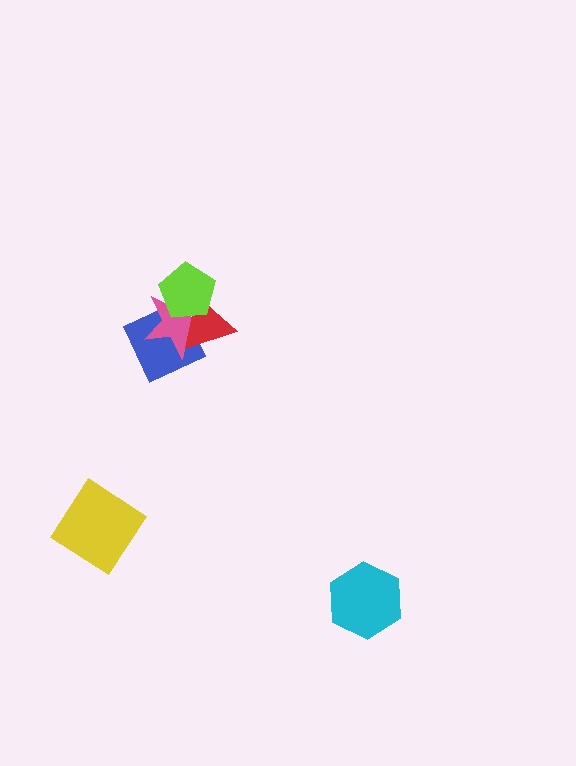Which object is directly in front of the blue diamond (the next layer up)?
The pink star is directly in front of the blue diamond.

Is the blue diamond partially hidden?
Yes, it is partially covered by another shape.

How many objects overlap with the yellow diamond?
0 objects overlap with the yellow diamond.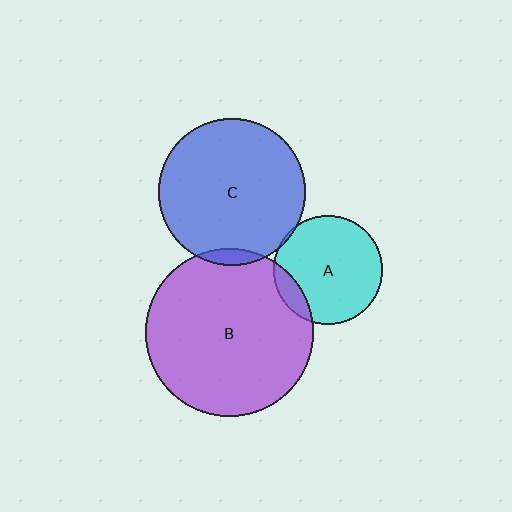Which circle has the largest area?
Circle B (purple).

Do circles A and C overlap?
Yes.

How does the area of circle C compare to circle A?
Approximately 1.8 times.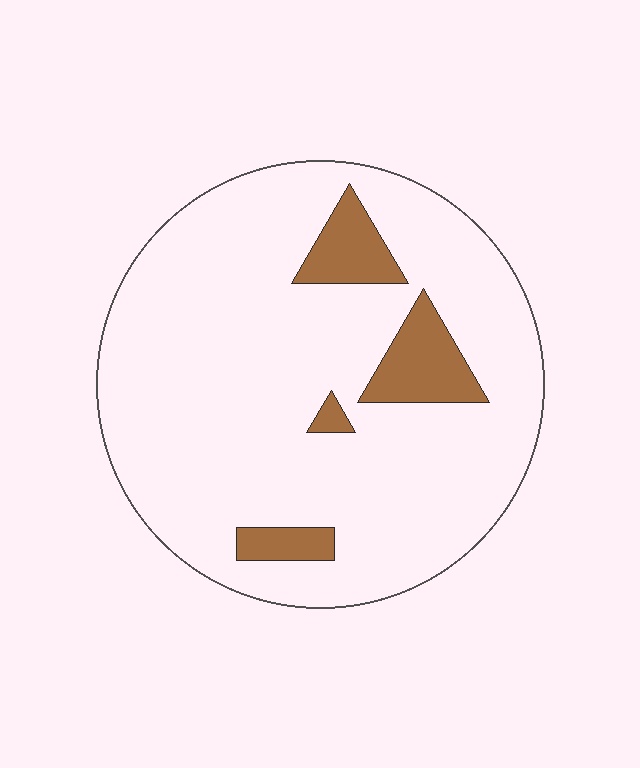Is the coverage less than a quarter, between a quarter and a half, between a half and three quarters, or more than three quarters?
Less than a quarter.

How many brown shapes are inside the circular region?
4.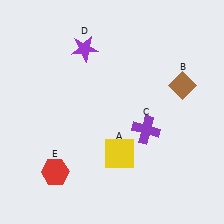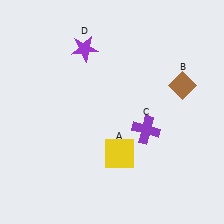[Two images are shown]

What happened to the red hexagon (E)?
The red hexagon (E) was removed in Image 2. It was in the bottom-left area of Image 1.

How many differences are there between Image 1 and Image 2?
There is 1 difference between the two images.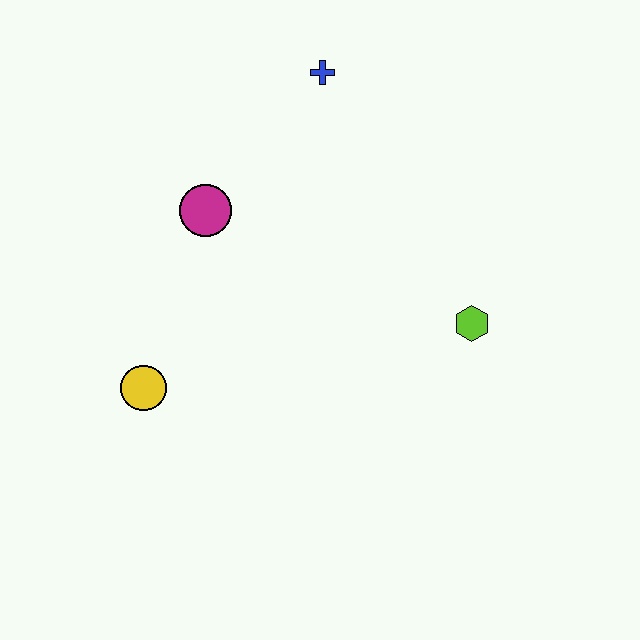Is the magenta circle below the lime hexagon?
No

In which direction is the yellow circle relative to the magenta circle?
The yellow circle is below the magenta circle.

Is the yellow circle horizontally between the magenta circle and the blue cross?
No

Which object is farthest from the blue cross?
The yellow circle is farthest from the blue cross.